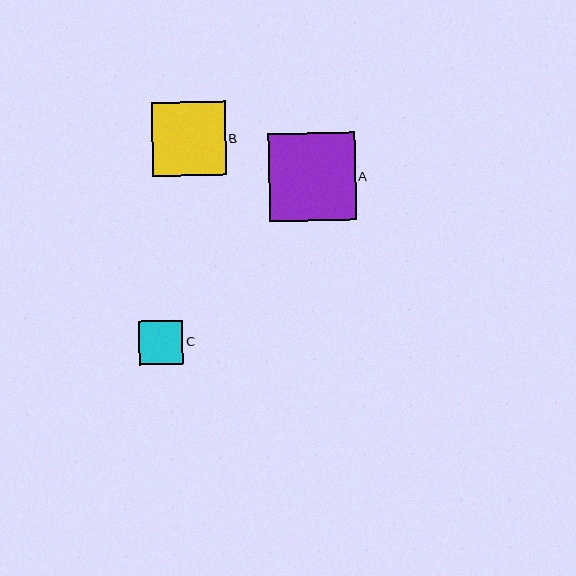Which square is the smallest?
Square C is the smallest with a size of approximately 45 pixels.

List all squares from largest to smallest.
From largest to smallest: A, B, C.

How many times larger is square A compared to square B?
Square A is approximately 1.2 times the size of square B.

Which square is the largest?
Square A is the largest with a size of approximately 87 pixels.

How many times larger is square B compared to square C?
Square B is approximately 1.7 times the size of square C.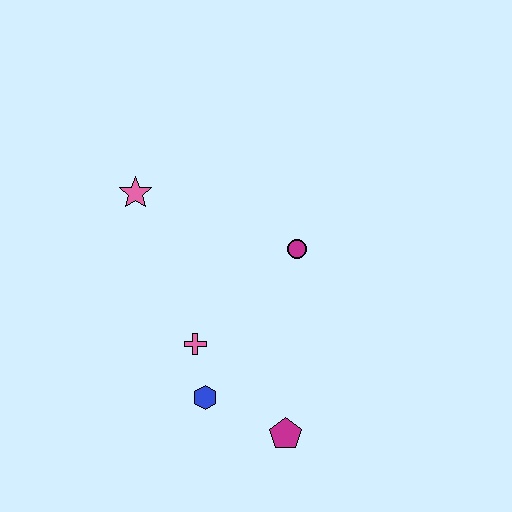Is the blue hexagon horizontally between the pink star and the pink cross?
No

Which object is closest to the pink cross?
The blue hexagon is closest to the pink cross.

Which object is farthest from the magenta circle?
The magenta pentagon is farthest from the magenta circle.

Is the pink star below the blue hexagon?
No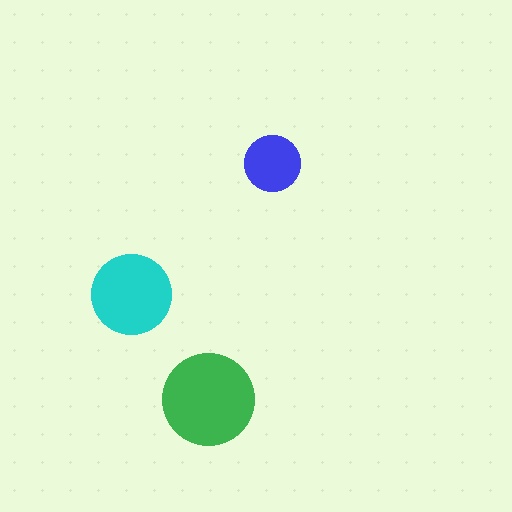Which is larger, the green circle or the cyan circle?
The green one.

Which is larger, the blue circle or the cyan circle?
The cyan one.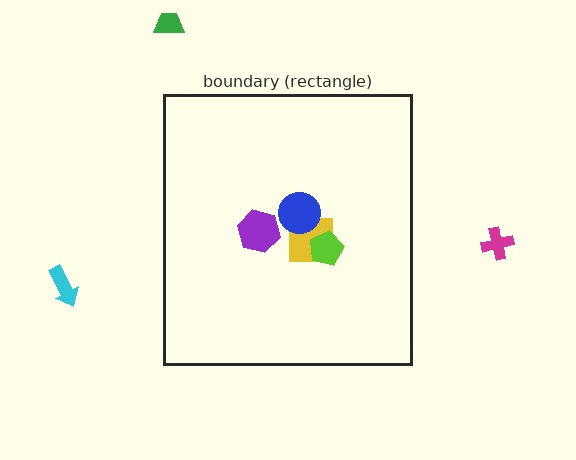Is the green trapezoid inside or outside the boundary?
Outside.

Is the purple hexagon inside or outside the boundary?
Inside.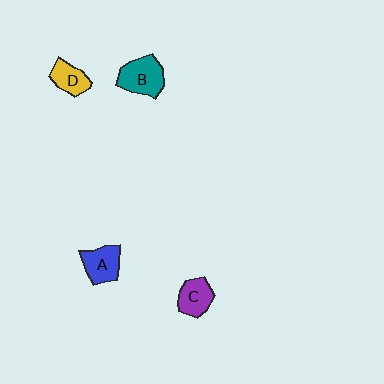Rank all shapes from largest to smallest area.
From largest to smallest: B (teal), A (blue), C (purple), D (yellow).